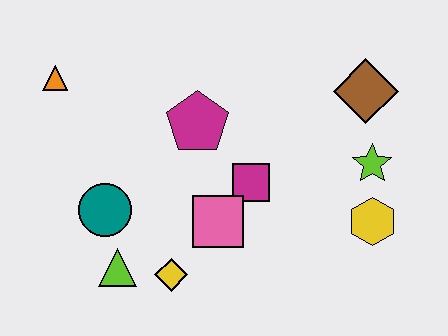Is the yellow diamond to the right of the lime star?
No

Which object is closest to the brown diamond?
The lime star is closest to the brown diamond.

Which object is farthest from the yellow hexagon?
The orange triangle is farthest from the yellow hexagon.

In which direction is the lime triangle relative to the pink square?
The lime triangle is to the left of the pink square.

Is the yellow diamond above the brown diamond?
No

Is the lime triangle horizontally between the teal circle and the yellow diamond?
Yes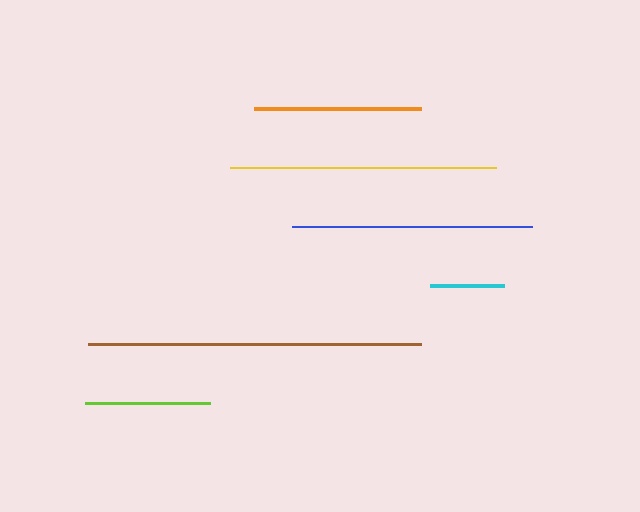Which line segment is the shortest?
The cyan line is the shortest at approximately 74 pixels.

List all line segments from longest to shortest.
From longest to shortest: brown, yellow, blue, orange, lime, cyan.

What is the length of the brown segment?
The brown segment is approximately 334 pixels long.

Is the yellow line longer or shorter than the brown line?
The brown line is longer than the yellow line.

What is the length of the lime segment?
The lime segment is approximately 125 pixels long.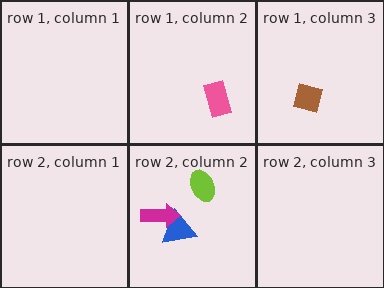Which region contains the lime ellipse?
The row 2, column 2 region.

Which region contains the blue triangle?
The row 2, column 2 region.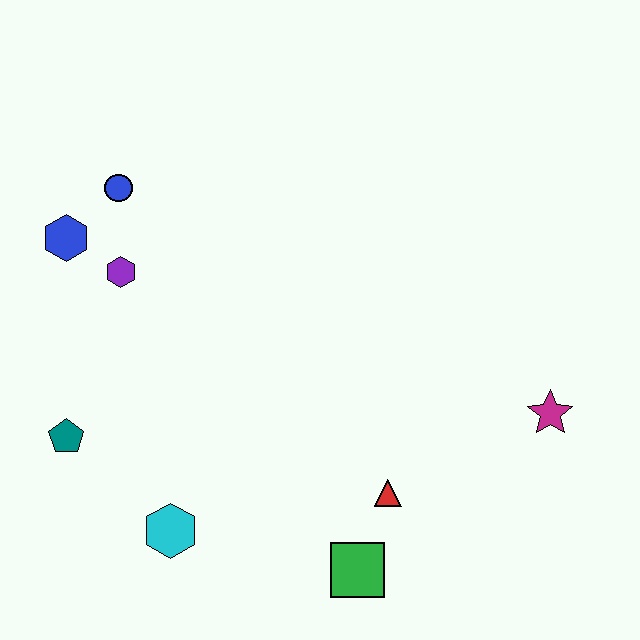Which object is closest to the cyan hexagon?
The teal pentagon is closest to the cyan hexagon.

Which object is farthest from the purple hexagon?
The magenta star is farthest from the purple hexagon.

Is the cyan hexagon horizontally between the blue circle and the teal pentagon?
No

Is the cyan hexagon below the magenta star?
Yes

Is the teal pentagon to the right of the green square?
No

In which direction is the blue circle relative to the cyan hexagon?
The blue circle is above the cyan hexagon.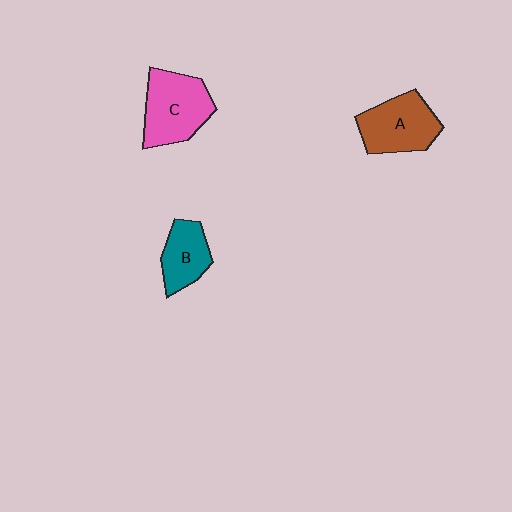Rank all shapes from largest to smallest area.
From largest to smallest: C (pink), A (brown), B (teal).